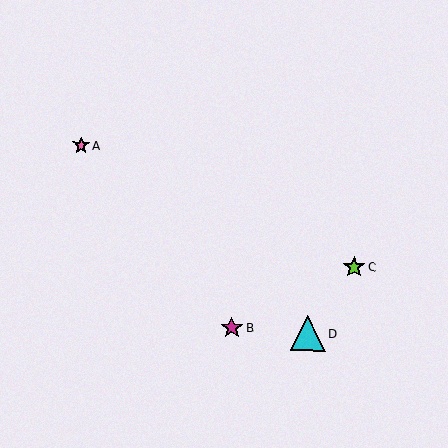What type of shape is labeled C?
Shape C is a lime star.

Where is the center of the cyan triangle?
The center of the cyan triangle is at (308, 334).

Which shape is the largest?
The cyan triangle (labeled D) is the largest.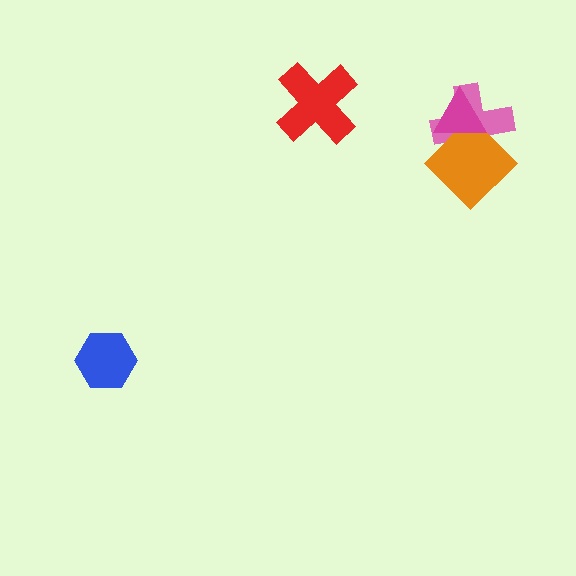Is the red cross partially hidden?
No, no other shape covers it.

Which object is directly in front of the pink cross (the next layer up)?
The orange diamond is directly in front of the pink cross.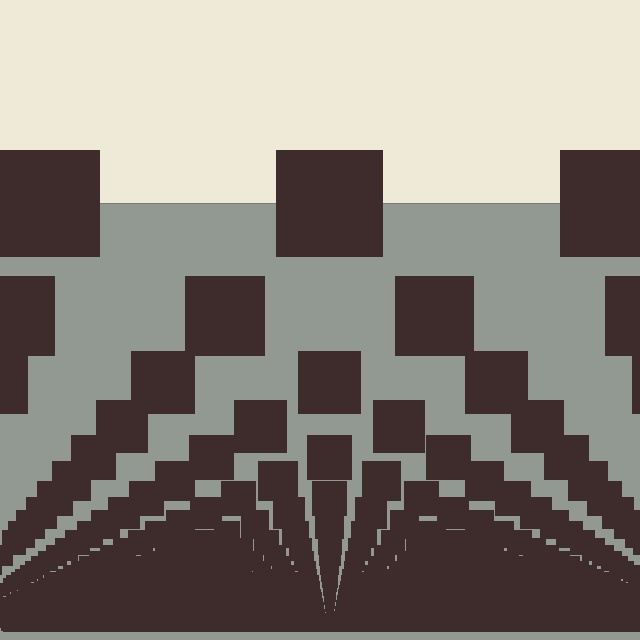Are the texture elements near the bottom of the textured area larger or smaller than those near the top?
Smaller. The gradient is inverted — elements near the bottom are smaller and denser.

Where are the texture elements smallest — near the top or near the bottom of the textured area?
Near the bottom.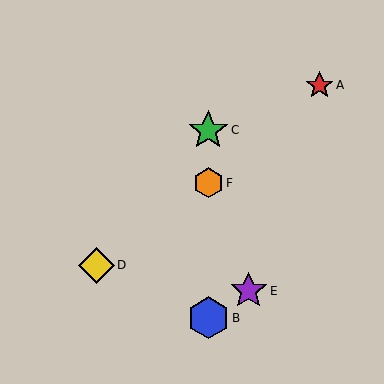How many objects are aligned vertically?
3 objects (B, C, F) are aligned vertically.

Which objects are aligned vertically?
Objects B, C, F are aligned vertically.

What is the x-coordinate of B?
Object B is at x≈208.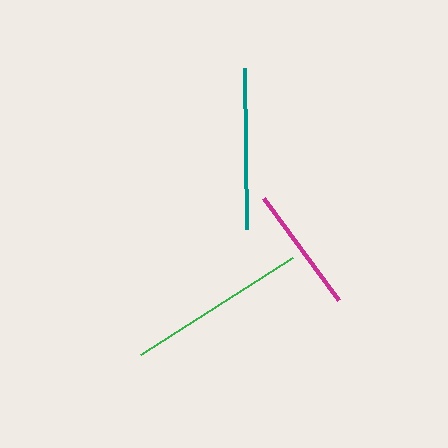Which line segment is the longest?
The green line is the longest at approximately 180 pixels.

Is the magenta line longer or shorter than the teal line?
The teal line is longer than the magenta line.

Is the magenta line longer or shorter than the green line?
The green line is longer than the magenta line.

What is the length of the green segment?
The green segment is approximately 180 pixels long.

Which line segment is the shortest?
The magenta line is the shortest at approximately 127 pixels.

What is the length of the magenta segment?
The magenta segment is approximately 127 pixels long.